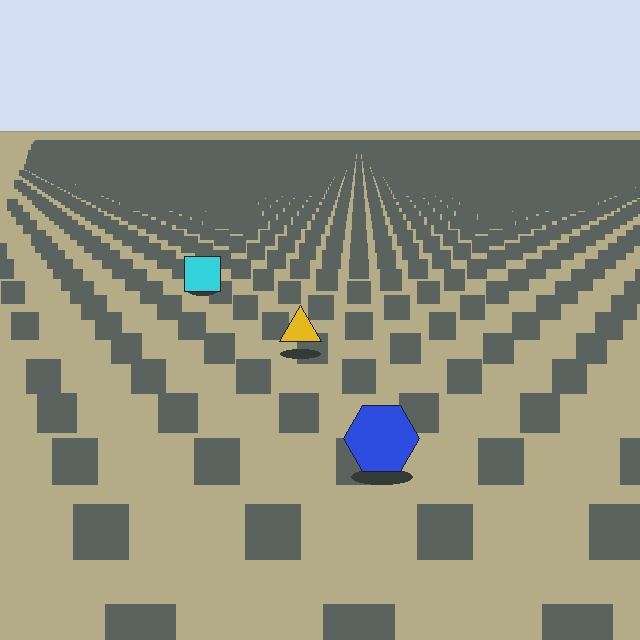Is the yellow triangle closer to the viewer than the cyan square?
Yes. The yellow triangle is closer — you can tell from the texture gradient: the ground texture is coarser near it.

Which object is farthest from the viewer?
The cyan square is farthest from the viewer. It appears smaller and the ground texture around it is denser.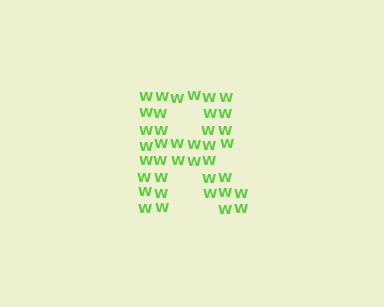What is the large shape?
The large shape is the letter R.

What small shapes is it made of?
It is made of small letter W's.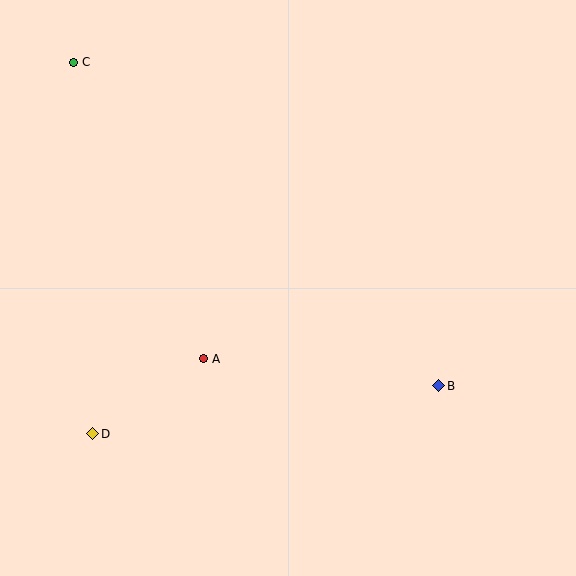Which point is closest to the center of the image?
Point A at (204, 359) is closest to the center.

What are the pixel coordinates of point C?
Point C is at (74, 62).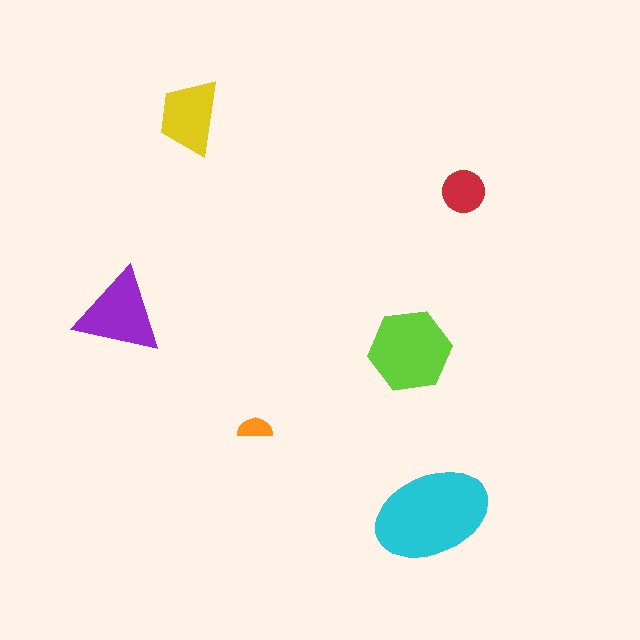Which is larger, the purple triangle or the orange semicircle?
The purple triangle.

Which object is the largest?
The cyan ellipse.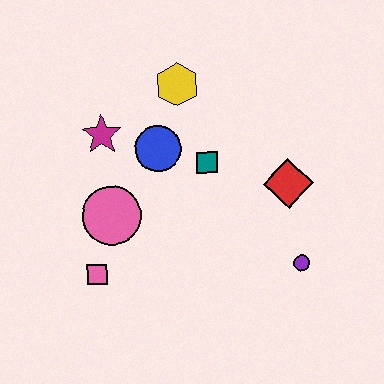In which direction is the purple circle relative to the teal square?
The purple circle is below the teal square.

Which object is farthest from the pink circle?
The purple circle is farthest from the pink circle.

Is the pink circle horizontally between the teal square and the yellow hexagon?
No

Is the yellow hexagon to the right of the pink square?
Yes